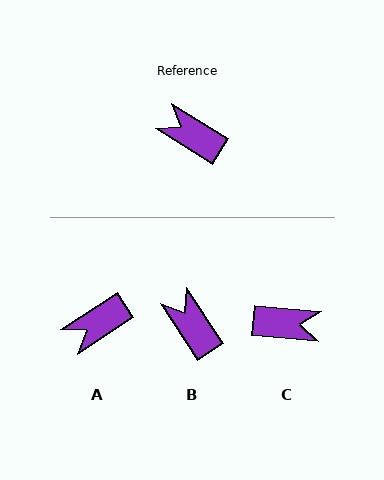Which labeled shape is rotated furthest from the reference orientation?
C, about 154 degrees away.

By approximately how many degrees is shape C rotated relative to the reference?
Approximately 154 degrees clockwise.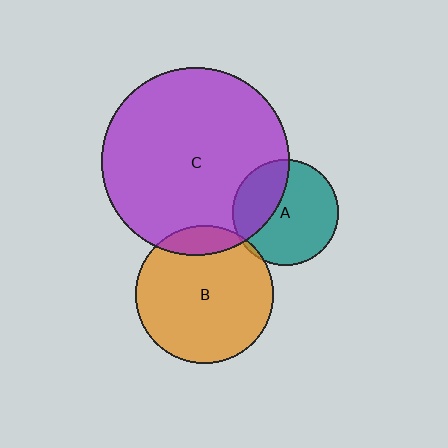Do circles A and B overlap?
Yes.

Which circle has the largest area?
Circle C (purple).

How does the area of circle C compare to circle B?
Approximately 1.8 times.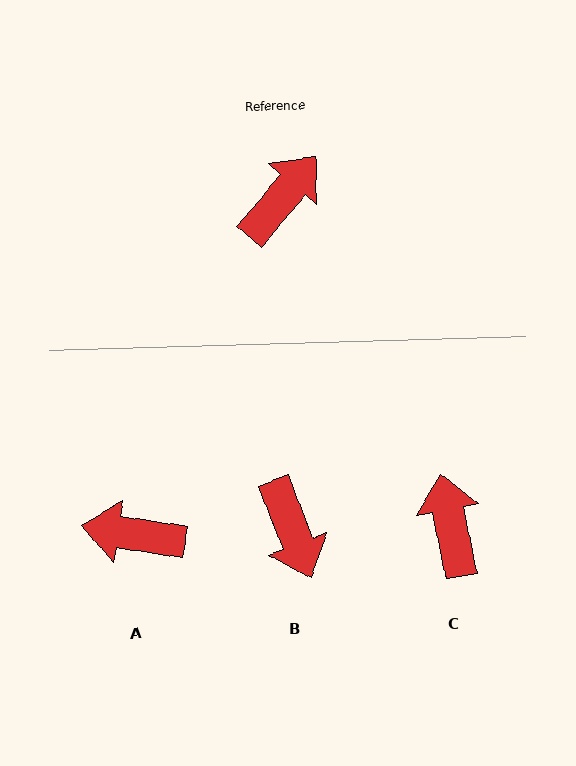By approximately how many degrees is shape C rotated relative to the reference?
Approximately 52 degrees counter-clockwise.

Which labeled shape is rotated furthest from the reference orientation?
A, about 121 degrees away.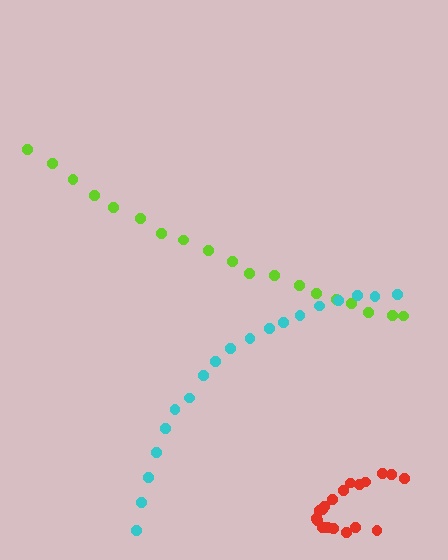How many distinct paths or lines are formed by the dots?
There are 3 distinct paths.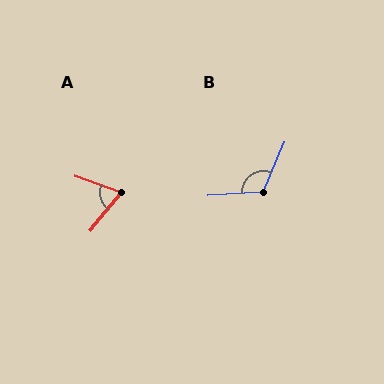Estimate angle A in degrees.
Approximately 70 degrees.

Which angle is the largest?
B, at approximately 117 degrees.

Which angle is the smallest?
A, at approximately 70 degrees.